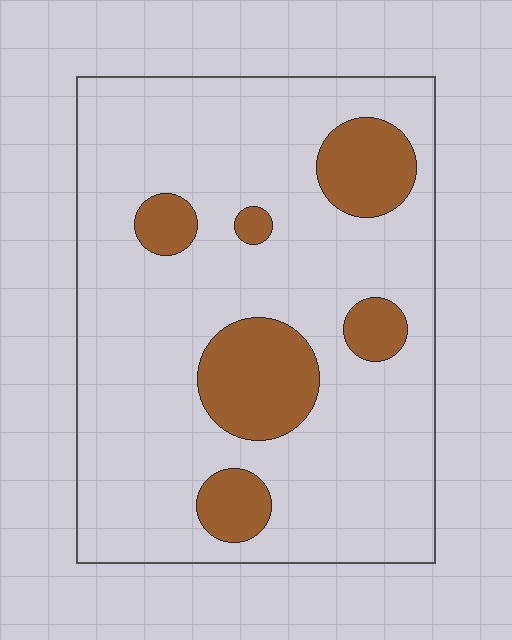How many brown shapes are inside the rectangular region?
6.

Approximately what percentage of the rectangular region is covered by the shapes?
Approximately 20%.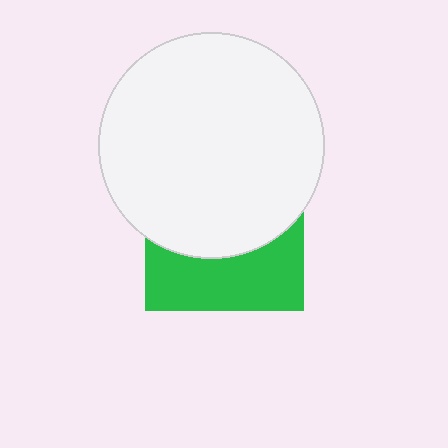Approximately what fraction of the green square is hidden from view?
Roughly 60% of the green square is hidden behind the white circle.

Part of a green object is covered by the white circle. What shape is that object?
It is a square.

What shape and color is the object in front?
The object in front is a white circle.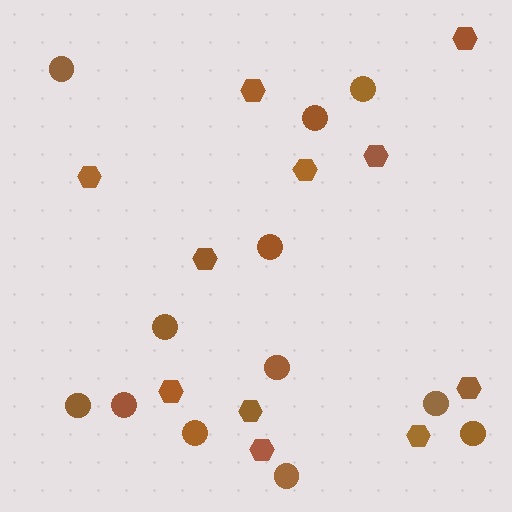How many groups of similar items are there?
There are 2 groups: one group of hexagons (11) and one group of circles (12).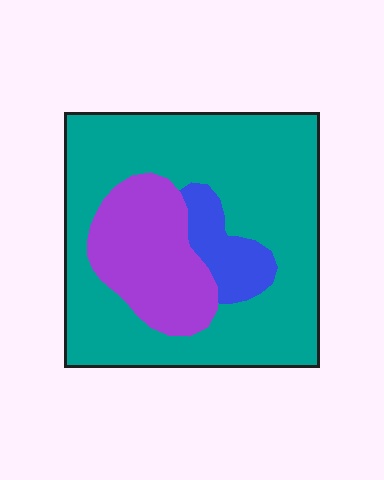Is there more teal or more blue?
Teal.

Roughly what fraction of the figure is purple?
Purple takes up about one fifth (1/5) of the figure.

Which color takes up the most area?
Teal, at roughly 70%.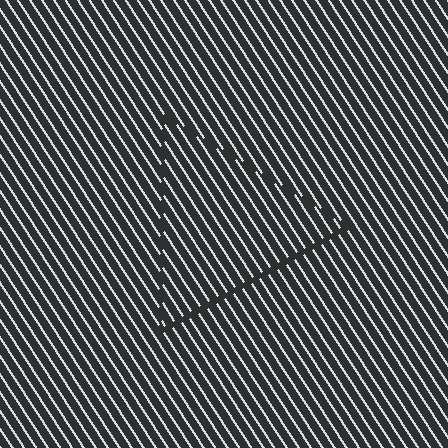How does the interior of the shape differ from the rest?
The interior of the shape contains the same grating, shifted by half a period — the contour is defined by the phase discontinuity where line-ends from the inner and outer gratings abut.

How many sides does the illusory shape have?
3 sides — the line-ends trace a triangle.